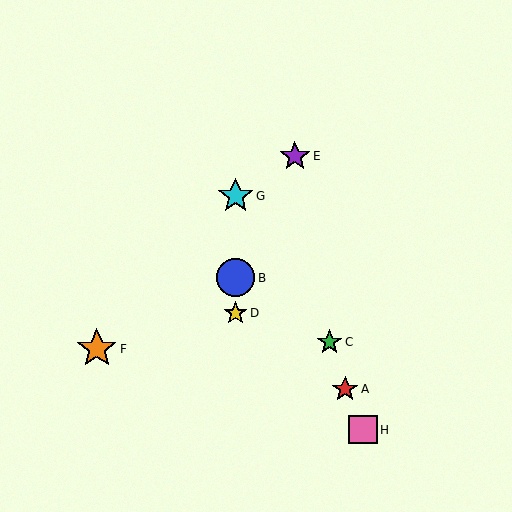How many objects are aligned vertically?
3 objects (B, D, G) are aligned vertically.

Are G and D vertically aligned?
Yes, both are at x≈236.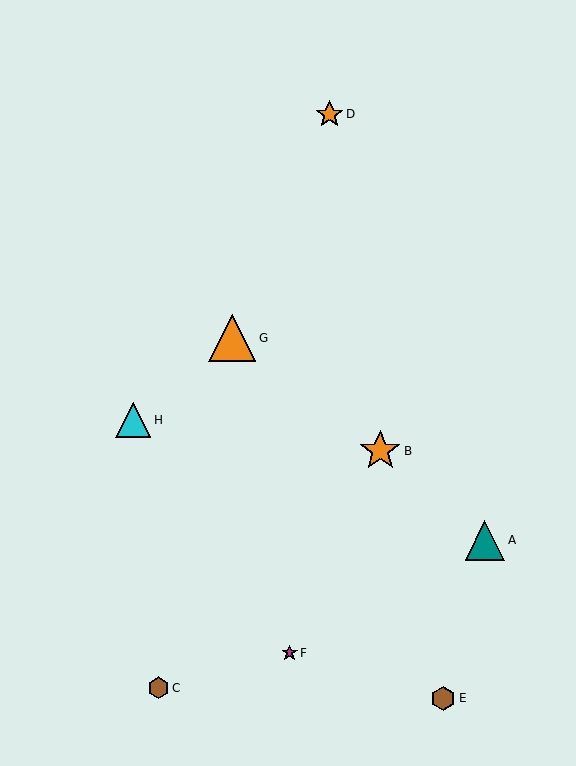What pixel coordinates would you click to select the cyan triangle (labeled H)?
Click at (133, 420) to select the cyan triangle H.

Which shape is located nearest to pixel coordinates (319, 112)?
The orange star (labeled D) at (330, 114) is nearest to that location.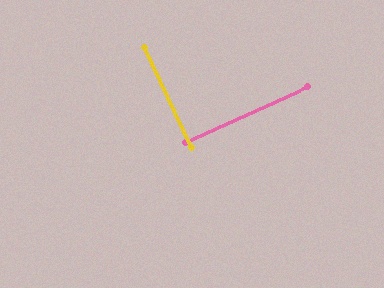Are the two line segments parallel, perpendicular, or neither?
Perpendicular — they meet at approximately 89°.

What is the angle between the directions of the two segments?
Approximately 89 degrees.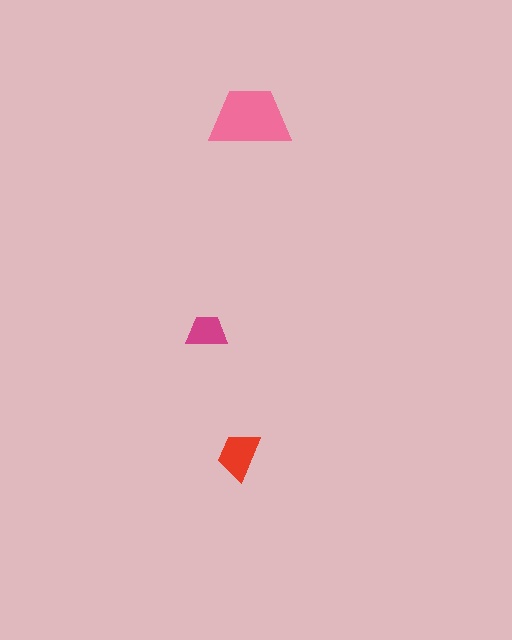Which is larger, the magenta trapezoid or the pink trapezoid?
The pink one.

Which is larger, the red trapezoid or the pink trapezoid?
The pink one.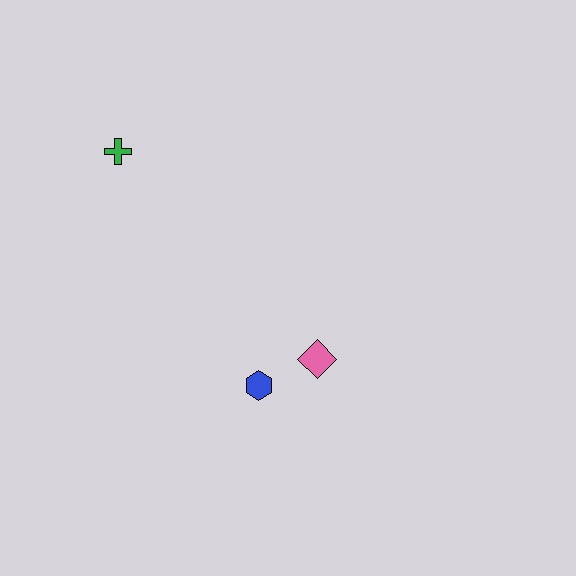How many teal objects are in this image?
There are no teal objects.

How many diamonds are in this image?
There is 1 diamond.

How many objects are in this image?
There are 3 objects.